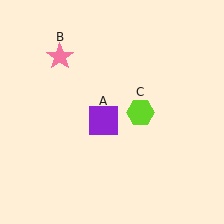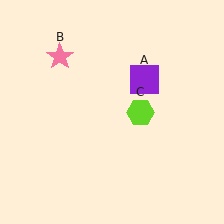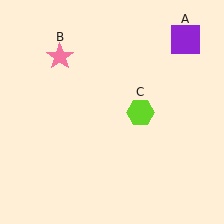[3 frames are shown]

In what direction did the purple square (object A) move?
The purple square (object A) moved up and to the right.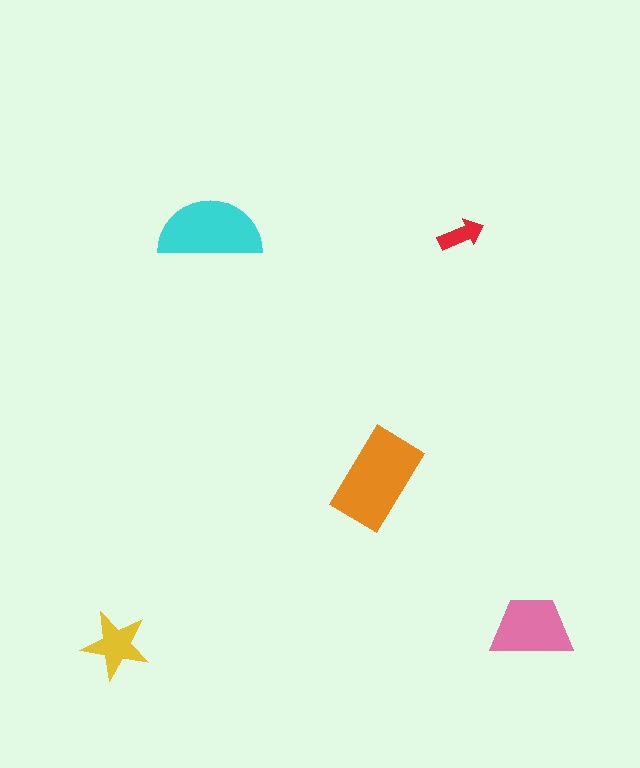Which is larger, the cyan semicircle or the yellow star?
The cyan semicircle.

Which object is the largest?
The orange rectangle.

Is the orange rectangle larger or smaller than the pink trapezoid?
Larger.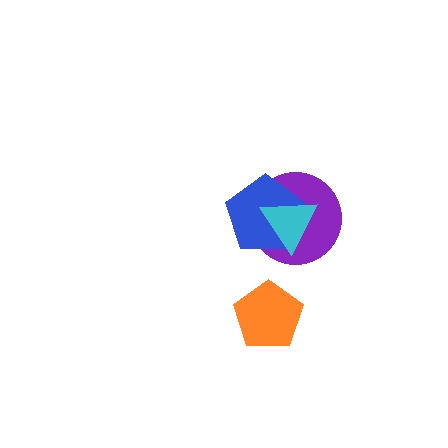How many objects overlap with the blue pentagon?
2 objects overlap with the blue pentagon.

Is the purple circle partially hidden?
Yes, it is partially covered by another shape.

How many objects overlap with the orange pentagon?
0 objects overlap with the orange pentagon.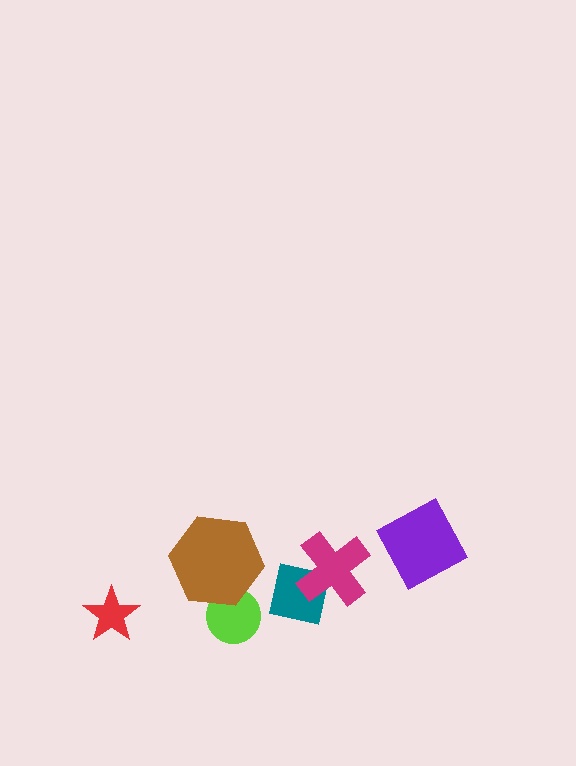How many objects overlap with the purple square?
0 objects overlap with the purple square.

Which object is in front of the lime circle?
The brown hexagon is in front of the lime circle.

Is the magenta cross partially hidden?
No, no other shape covers it.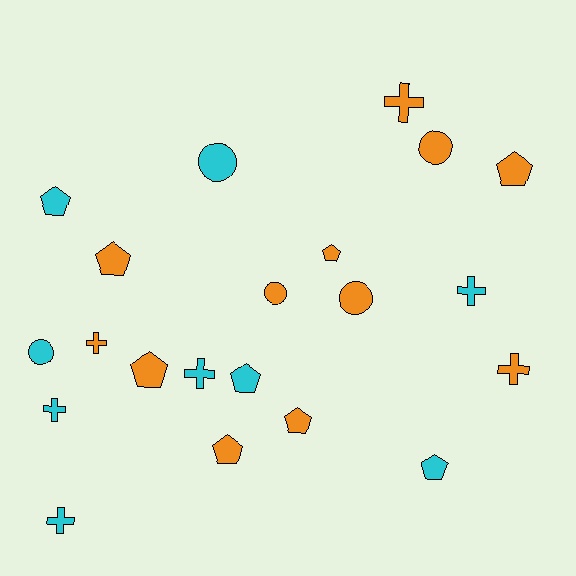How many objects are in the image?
There are 21 objects.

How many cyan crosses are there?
There are 4 cyan crosses.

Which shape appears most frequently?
Pentagon, with 9 objects.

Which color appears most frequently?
Orange, with 12 objects.